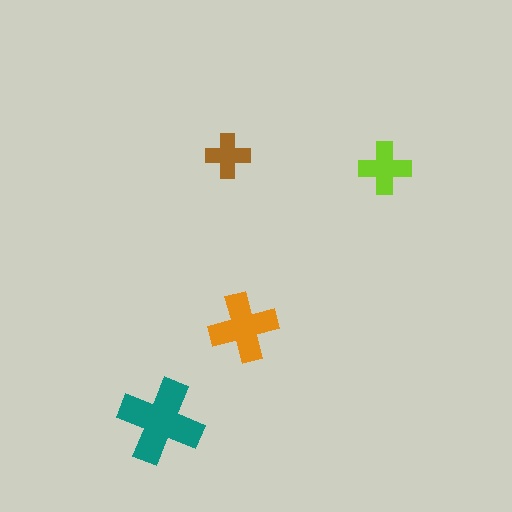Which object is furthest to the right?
The lime cross is rightmost.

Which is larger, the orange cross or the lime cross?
The orange one.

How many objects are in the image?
There are 4 objects in the image.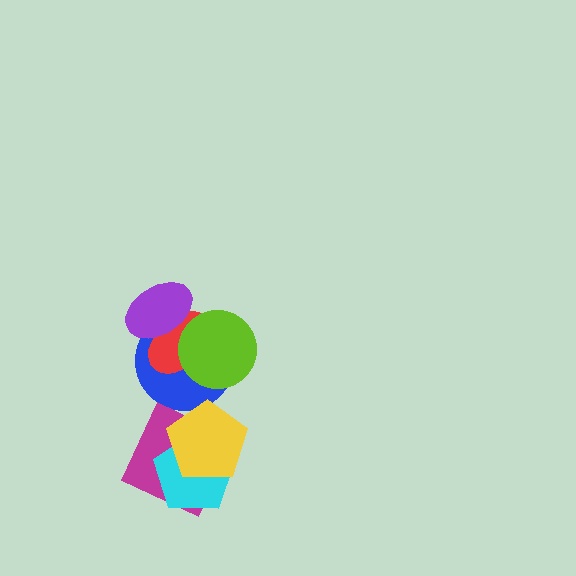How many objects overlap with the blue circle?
3 objects overlap with the blue circle.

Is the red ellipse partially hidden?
Yes, it is partially covered by another shape.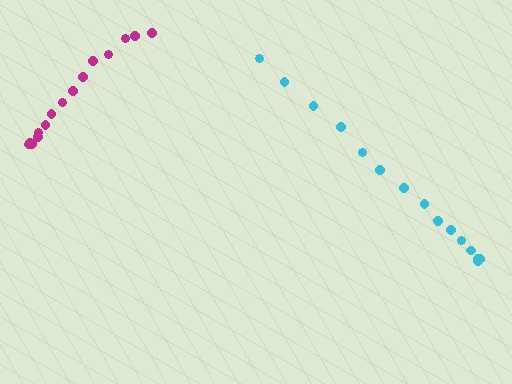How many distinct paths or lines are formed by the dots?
There are 2 distinct paths.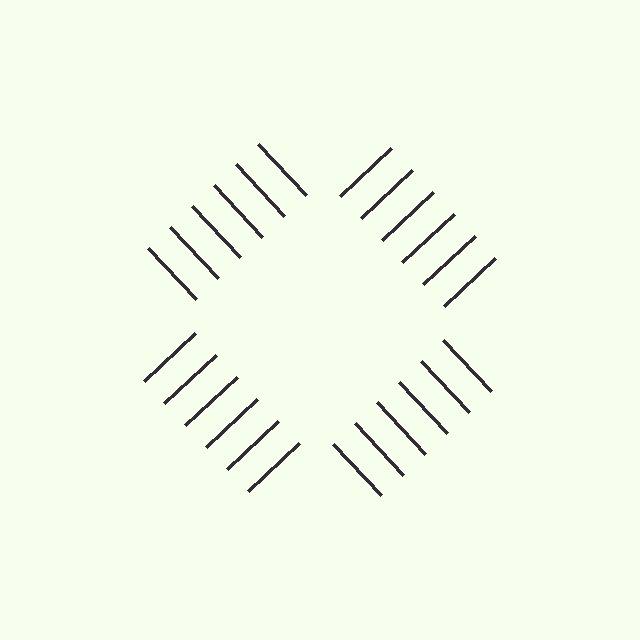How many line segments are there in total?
24 — 6 along each of the 4 edges.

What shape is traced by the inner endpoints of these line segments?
An illusory square — the line segments terminate on its edges but no continuous stroke is drawn.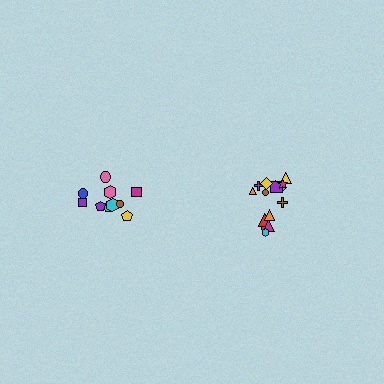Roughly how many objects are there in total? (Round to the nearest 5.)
Roughly 25 objects in total.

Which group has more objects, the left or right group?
The right group.